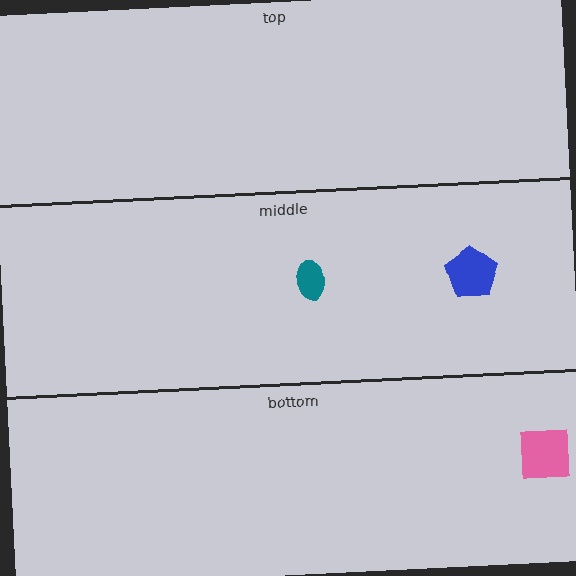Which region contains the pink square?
The bottom region.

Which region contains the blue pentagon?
The middle region.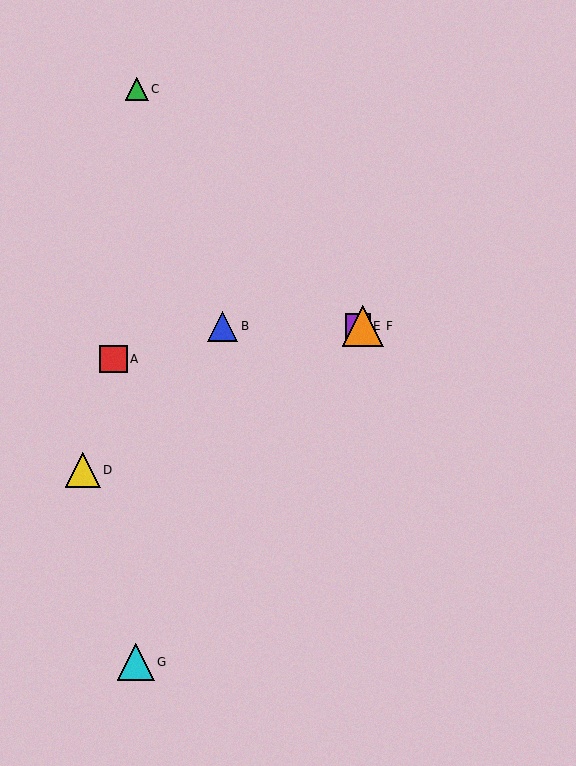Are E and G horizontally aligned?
No, E is at y≈326 and G is at y≈662.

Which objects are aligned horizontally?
Objects B, E, F are aligned horizontally.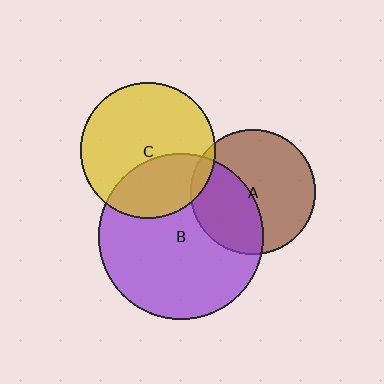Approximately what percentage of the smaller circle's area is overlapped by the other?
Approximately 5%.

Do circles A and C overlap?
Yes.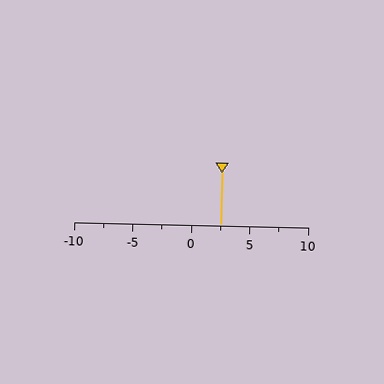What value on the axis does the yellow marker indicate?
The marker indicates approximately 2.5.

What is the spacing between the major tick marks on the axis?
The major ticks are spaced 5 apart.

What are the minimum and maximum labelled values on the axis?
The axis runs from -10 to 10.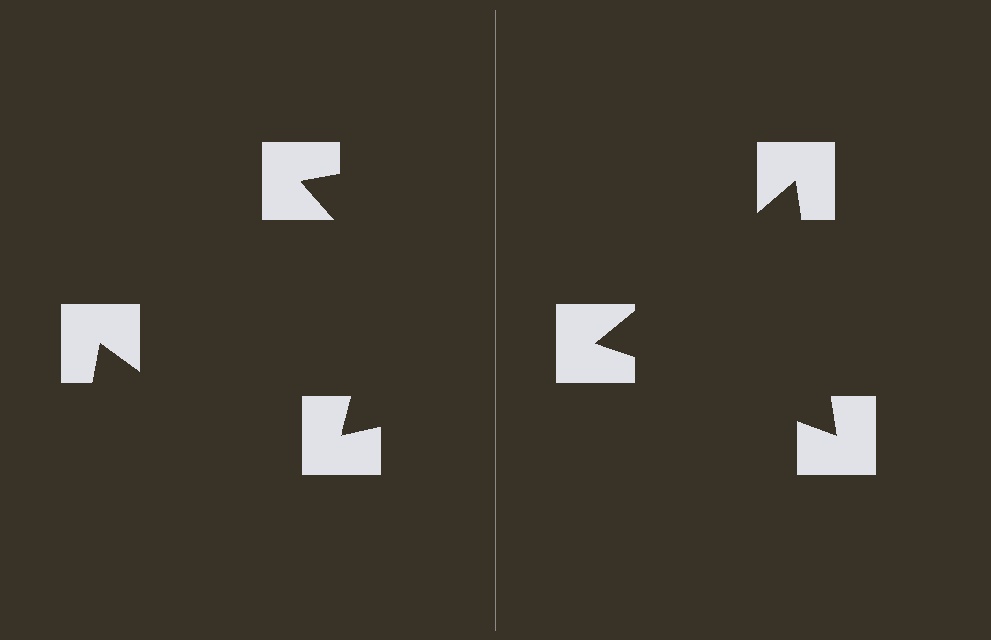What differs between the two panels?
The notched squares are positioned identically on both sides; only the wedge orientations differ. On the right they align to a triangle; on the left they are misaligned.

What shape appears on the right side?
An illusory triangle.